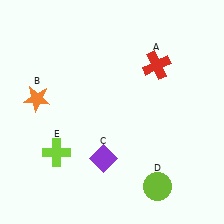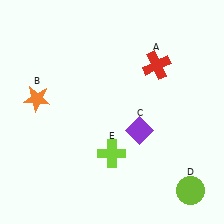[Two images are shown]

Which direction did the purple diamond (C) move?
The purple diamond (C) moved right.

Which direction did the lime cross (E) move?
The lime cross (E) moved right.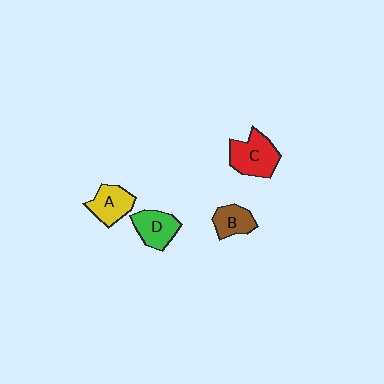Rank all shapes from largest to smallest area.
From largest to smallest: C (red), D (green), A (yellow), B (brown).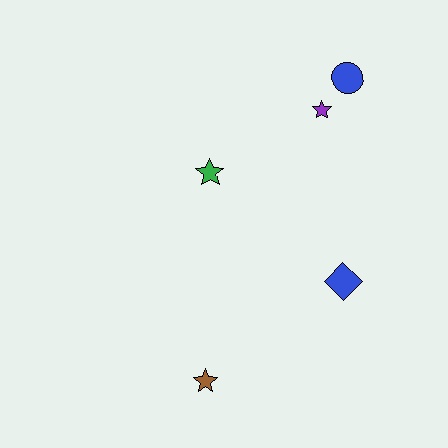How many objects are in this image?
There are 5 objects.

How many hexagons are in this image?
There are no hexagons.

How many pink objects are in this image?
There are no pink objects.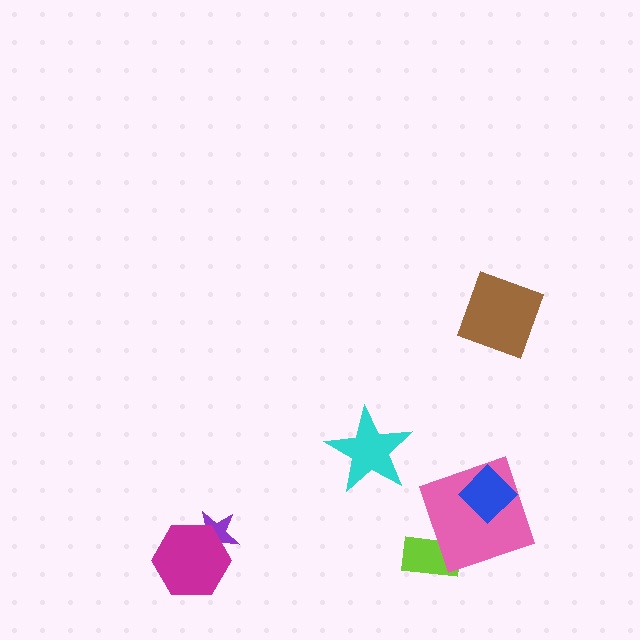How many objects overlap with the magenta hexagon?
1 object overlaps with the magenta hexagon.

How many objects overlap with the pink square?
2 objects overlap with the pink square.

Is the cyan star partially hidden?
No, no other shape covers it.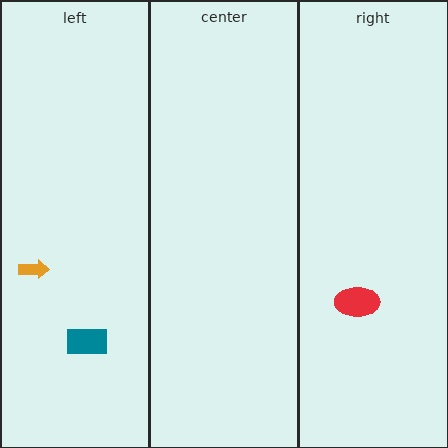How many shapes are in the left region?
2.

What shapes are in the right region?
The red ellipse.